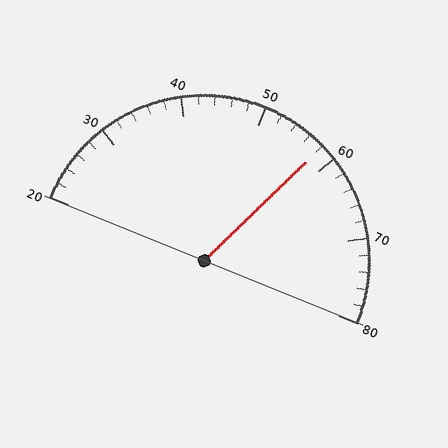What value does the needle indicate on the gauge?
The needle indicates approximately 58.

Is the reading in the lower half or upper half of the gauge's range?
The reading is in the upper half of the range (20 to 80).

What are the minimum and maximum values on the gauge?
The gauge ranges from 20 to 80.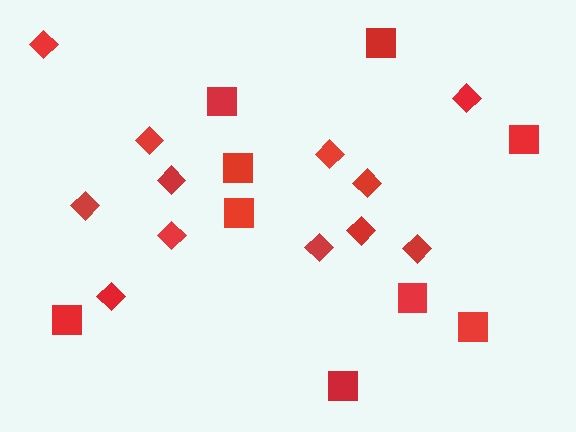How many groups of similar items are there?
There are 2 groups: one group of diamonds (12) and one group of squares (9).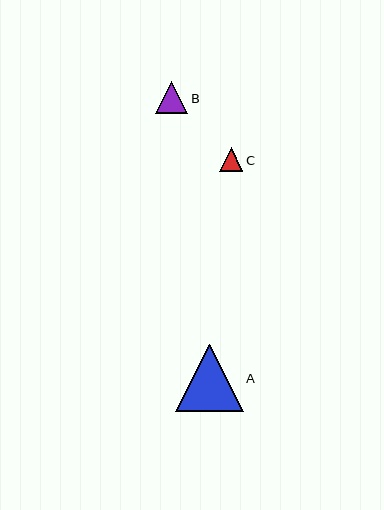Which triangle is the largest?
Triangle A is the largest with a size of approximately 67 pixels.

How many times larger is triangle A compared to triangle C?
Triangle A is approximately 2.9 times the size of triangle C.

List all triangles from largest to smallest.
From largest to smallest: A, B, C.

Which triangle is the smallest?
Triangle C is the smallest with a size of approximately 23 pixels.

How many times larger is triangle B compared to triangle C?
Triangle B is approximately 1.4 times the size of triangle C.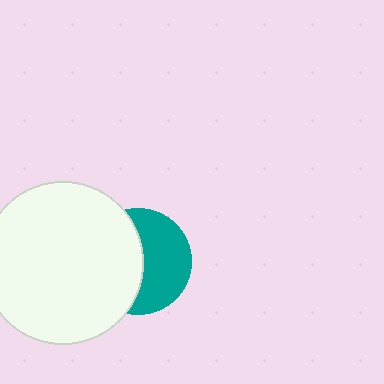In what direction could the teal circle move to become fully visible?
The teal circle could move right. That would shift it out from behind the white circle entirely.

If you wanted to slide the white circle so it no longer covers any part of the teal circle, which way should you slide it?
Slide it left — that is the most direct way to separate the two shapes.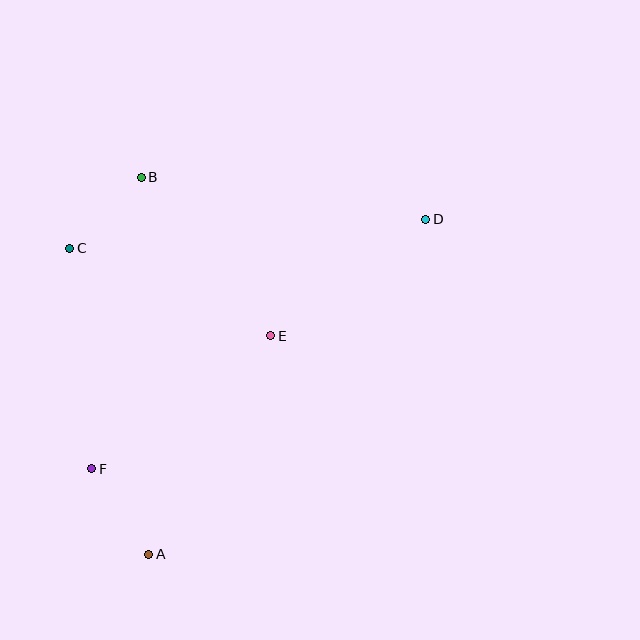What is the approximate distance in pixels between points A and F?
The distance between A and F is approximately 103 pixels.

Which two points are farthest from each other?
Points A and D are farthest from each other.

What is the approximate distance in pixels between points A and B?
The distance between A and B is approximately 377 pixels.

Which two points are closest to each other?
Points B and C are closest to each other.